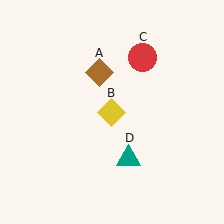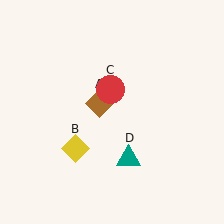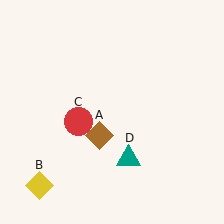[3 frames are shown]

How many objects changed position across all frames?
3 objects changed position: brown diamond (object A), yellow diamond (object B), red circle (object C).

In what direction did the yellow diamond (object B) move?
The yellow diamond (object B) moved down and to the left.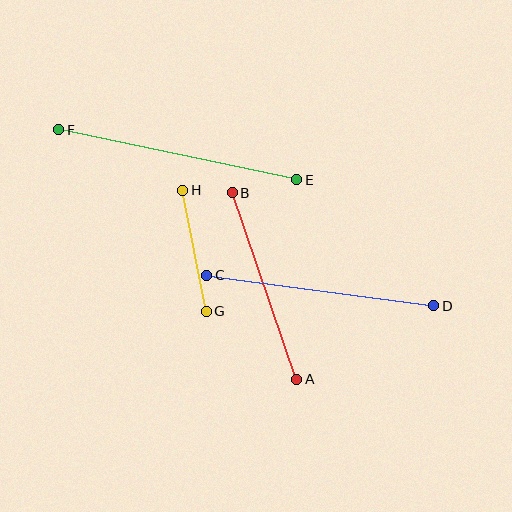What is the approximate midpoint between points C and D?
The midpoint is at approximately (320, 291) pixels.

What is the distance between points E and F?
The distance is approximately 243 pixels.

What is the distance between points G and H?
The distance is approximately 123 pixels.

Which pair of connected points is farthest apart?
Points E and F are farthest apart.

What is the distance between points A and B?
The distance is approximately 197 pixels.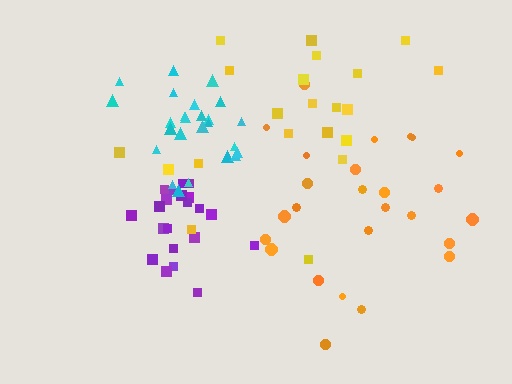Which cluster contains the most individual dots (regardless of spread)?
Orange (26).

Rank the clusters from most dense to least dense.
cyan, purple, orange, yellow.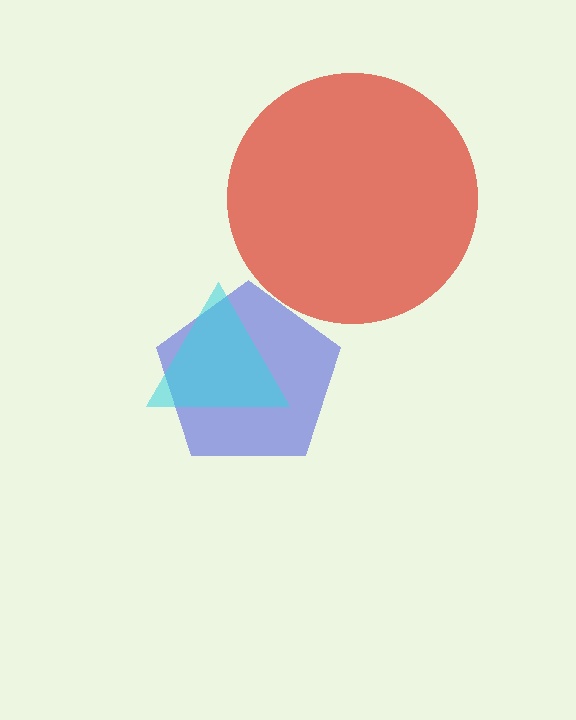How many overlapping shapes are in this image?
There are 3 overlapping shapes in the image.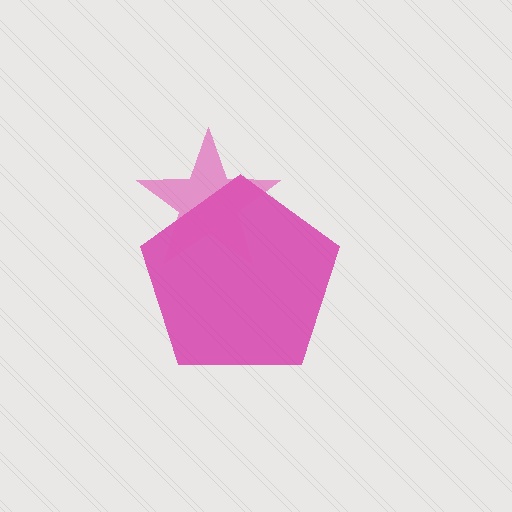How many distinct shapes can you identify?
There are 2 distinct shapes: a magenta pentagon, a pink star.